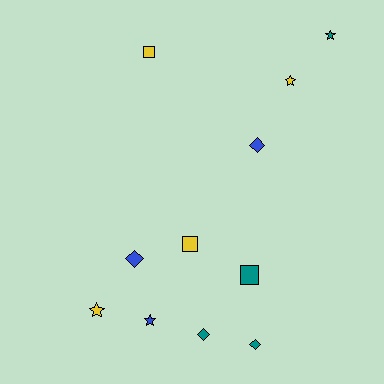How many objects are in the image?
There are 11 objects.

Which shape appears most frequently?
Star, with 4 objects.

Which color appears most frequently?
Teal, with 4 objects.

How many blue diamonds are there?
There are 2 blue diamonds.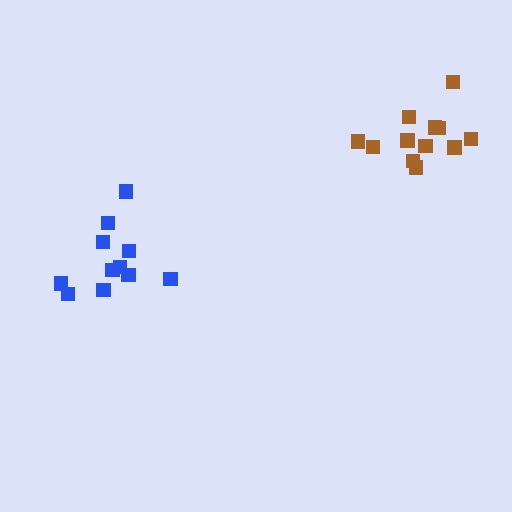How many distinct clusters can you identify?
There are 2 distinct clusters.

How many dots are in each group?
Group 1: 12 dots, Group 2: 11 dots (23 total).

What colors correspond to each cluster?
The clusters are colored: brown, blue.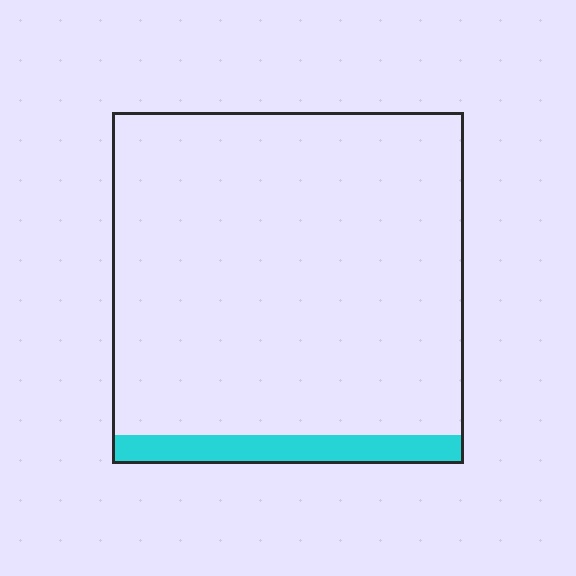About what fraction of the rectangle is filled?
About one tenth (1/10).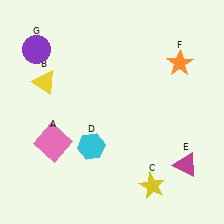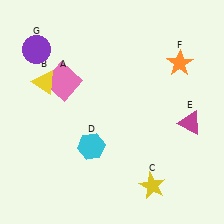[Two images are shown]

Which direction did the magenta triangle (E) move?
The magenta triangle (E) moved up.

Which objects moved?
The objects that moved are: the pink square (A), the magenta triangle (E).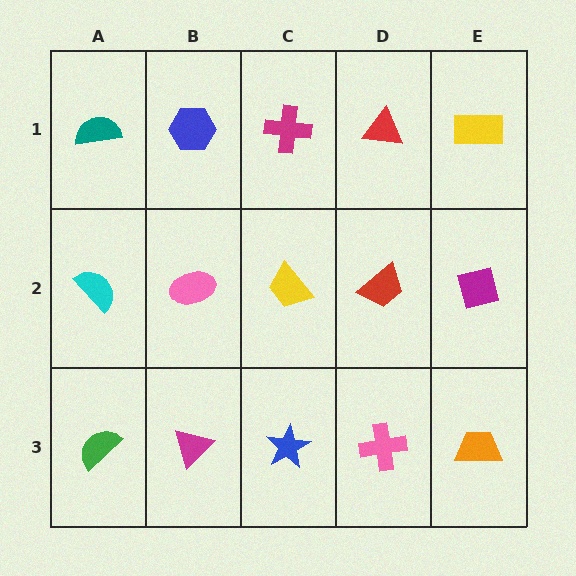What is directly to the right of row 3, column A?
A magenta triangle.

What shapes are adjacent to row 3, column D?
A red trapezoid (row 2, column D), a blue star (row 3, column C), an orange trapezoid (row 3, column E).